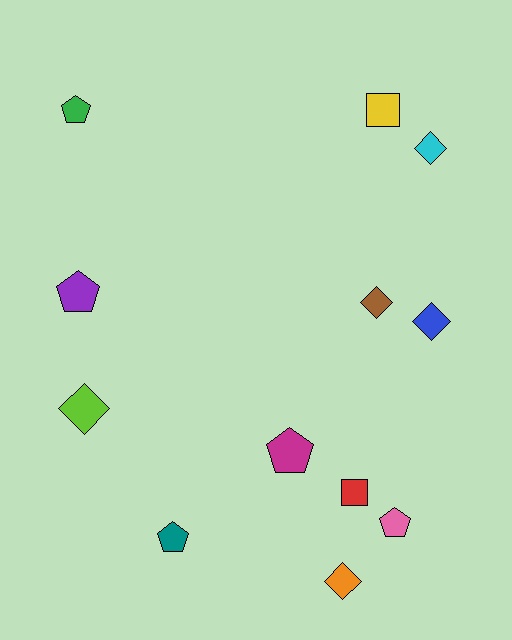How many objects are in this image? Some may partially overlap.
There are 12 objects.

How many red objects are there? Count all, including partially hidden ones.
There is 1 red object.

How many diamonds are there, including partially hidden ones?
There are 5 diamonds.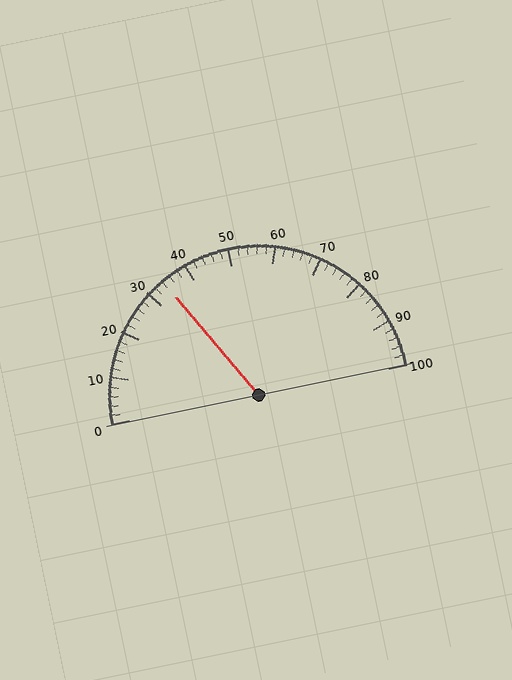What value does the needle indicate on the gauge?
The needle indicates approximately 34.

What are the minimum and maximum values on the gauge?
The gauge ranges from 0 to 100.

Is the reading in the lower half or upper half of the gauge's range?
The reading is in the lower half of the range (0 to 100).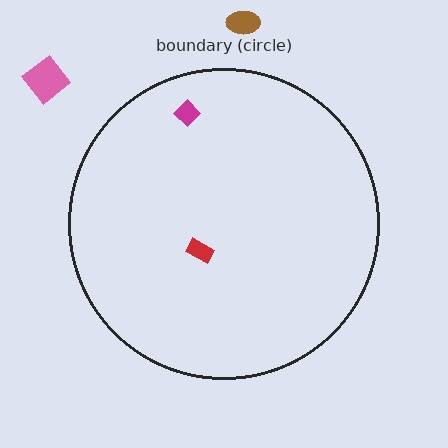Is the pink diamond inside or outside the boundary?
Outside.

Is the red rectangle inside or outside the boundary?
Inside.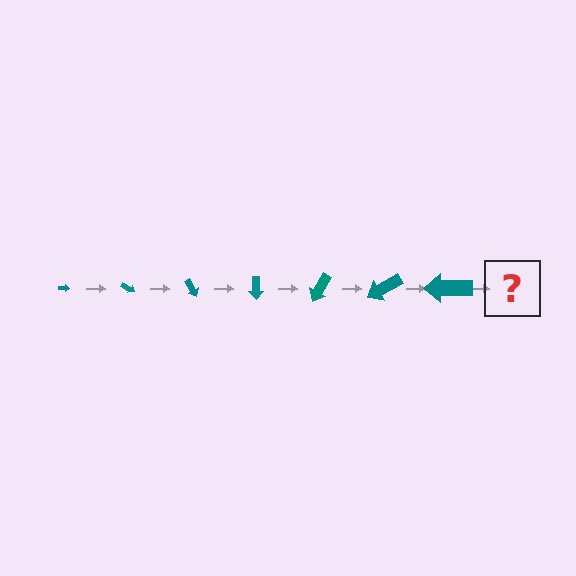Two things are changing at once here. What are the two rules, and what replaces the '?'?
The two rules are that the arrow grows larger each step and it rotates 30 degrees each step. The '?' should be an arrow, larger than the previous one and rotated 210 degrees from the start.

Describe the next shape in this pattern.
It should be an arrow, larger than the previous one and rotated 210 degrees from the start.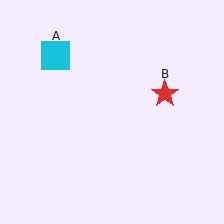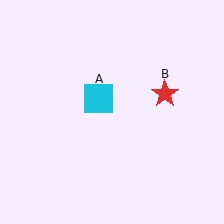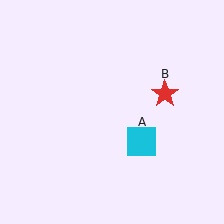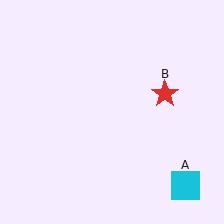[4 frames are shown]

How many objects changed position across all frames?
1 object changed position: cyan square (object A).